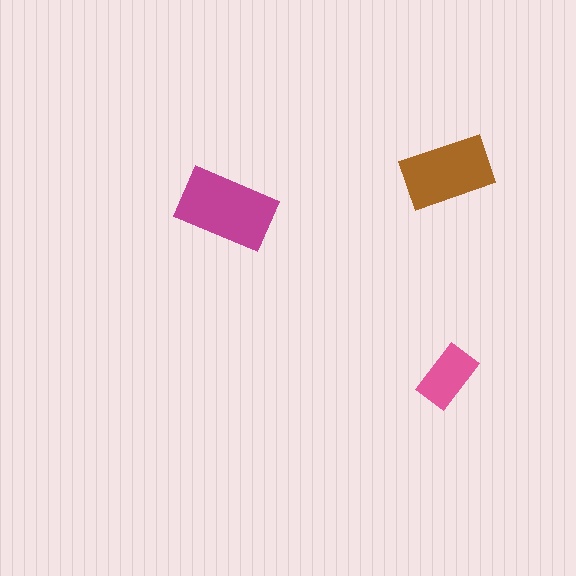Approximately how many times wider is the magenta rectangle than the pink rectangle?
About 1.5 times wider.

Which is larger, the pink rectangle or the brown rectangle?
The brown one.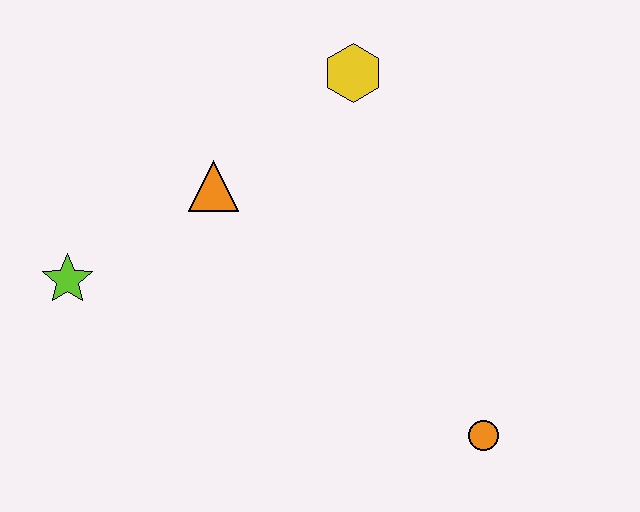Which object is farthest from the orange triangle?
The orange circle is farthest from the orange triangle.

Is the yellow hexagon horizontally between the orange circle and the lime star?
Yes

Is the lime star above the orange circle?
Yes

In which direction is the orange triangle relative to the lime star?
The orange triangle is to the right of the lime star.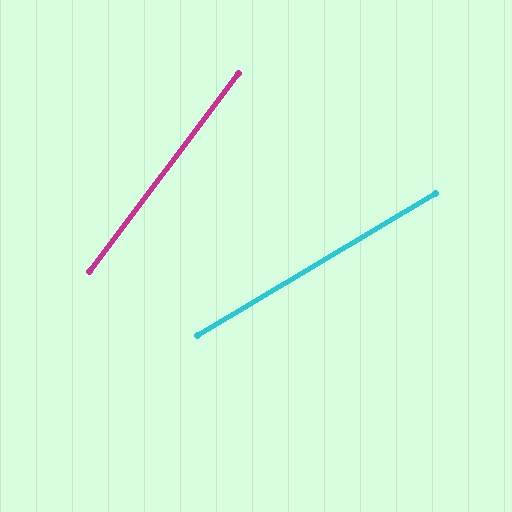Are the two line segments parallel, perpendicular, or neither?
Neither parallel nor perpendicular — they differ by about 22°.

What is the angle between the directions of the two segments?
Approximately 22 degrees.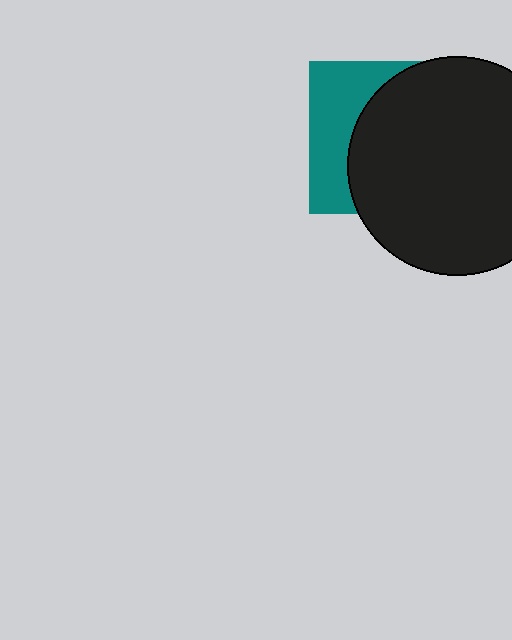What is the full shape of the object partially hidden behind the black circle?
The partially hidden object is a teal square.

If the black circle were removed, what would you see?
You would see the complete teal square.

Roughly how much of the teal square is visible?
A small part of it is visible (roughly 35%).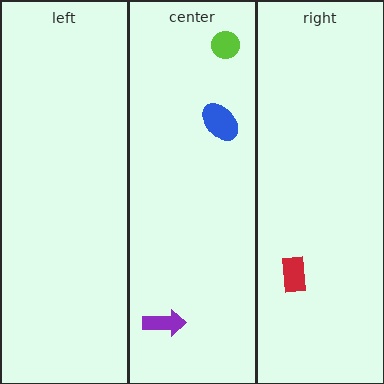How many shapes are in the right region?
1.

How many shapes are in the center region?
3.